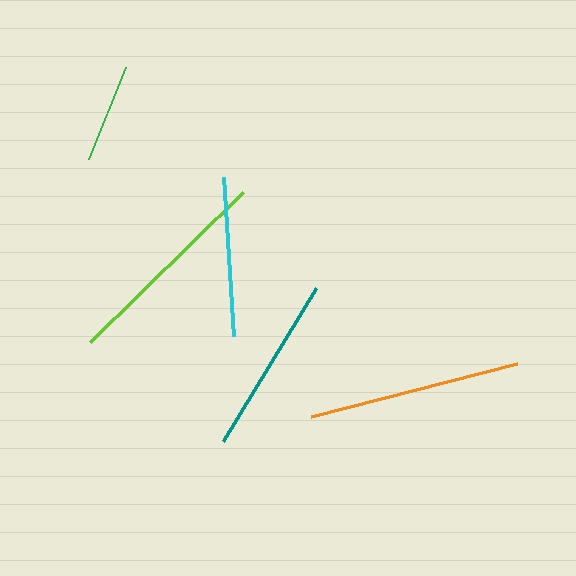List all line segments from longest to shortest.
From longest to shortest: lime, orange, teal, cyan, green.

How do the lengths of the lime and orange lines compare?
The lime and orange lines are approximately the same length.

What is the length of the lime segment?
The lime segment is approximately 214 pixels long.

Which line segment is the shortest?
The green line is the shortest at approximately 99 pixels.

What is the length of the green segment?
The green segment is approximately 99 pixels long.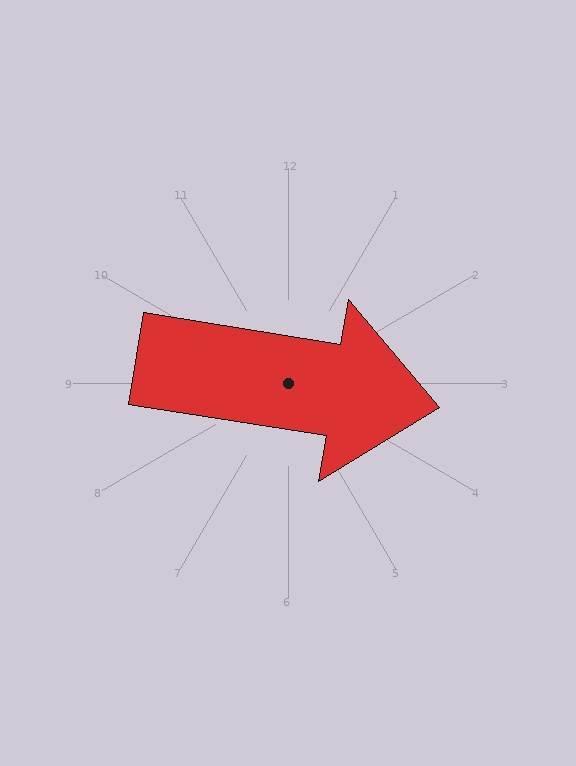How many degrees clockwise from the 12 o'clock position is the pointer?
Approximately 99 degrees.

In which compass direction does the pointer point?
East.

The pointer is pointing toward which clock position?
Roughly 3 o'clock.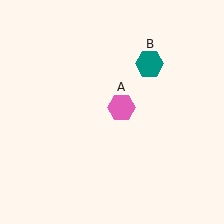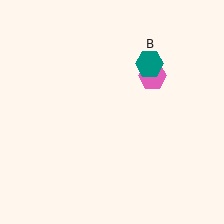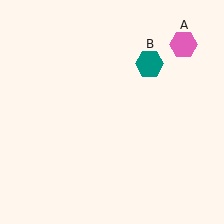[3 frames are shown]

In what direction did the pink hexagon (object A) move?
The pink hexagon (object A) moved up and to the right.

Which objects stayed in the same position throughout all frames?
Teal hexagon (object B) remained stationary.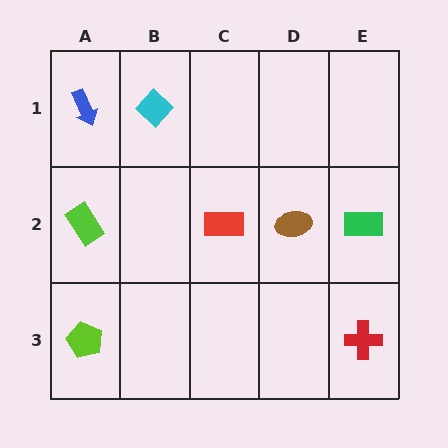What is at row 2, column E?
A green rectangle.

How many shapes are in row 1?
2 shapes.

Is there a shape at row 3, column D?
No, that cell is empty.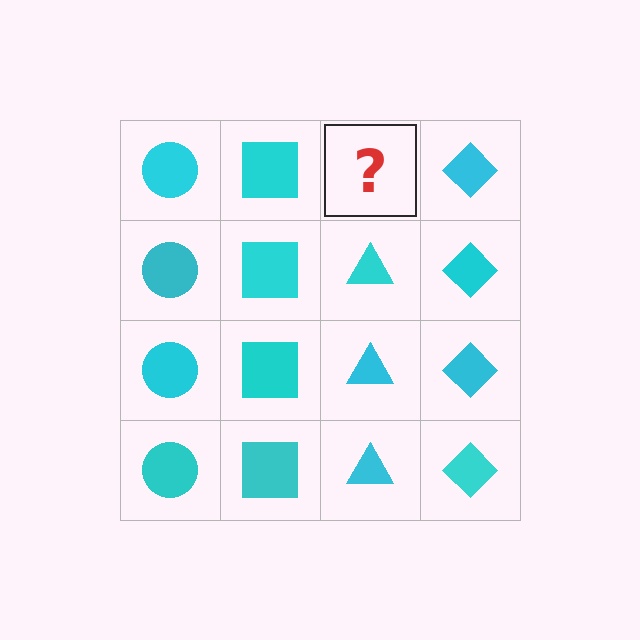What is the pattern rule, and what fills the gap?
The rule is that each column has a consistent shape. The gap should be filled with a cyan triangle.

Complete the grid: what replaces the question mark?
The question mark should be replaced with a cyan triangle.